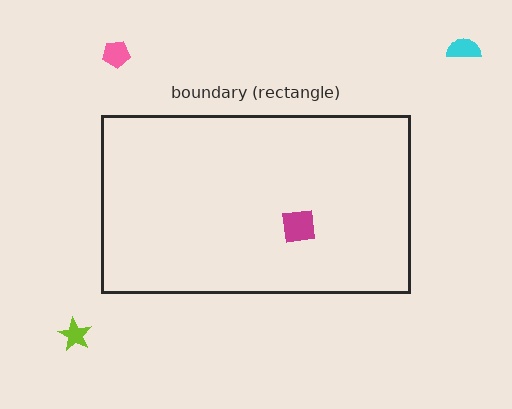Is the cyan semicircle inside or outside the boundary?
Outside.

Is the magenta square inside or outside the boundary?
Inside.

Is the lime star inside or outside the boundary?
Outside.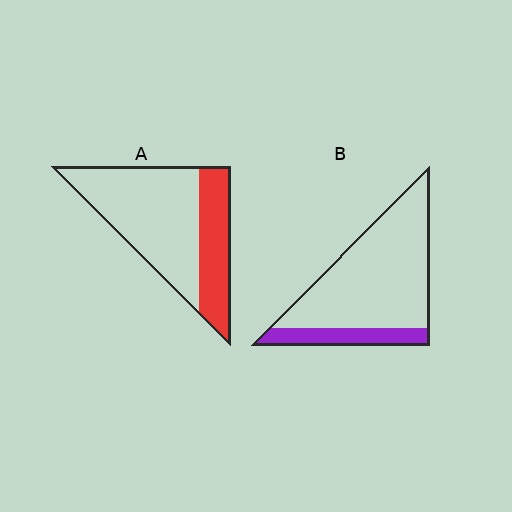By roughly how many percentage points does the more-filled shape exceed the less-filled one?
By roughly 15 percentage points (A over B).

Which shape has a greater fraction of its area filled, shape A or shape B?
Shape A.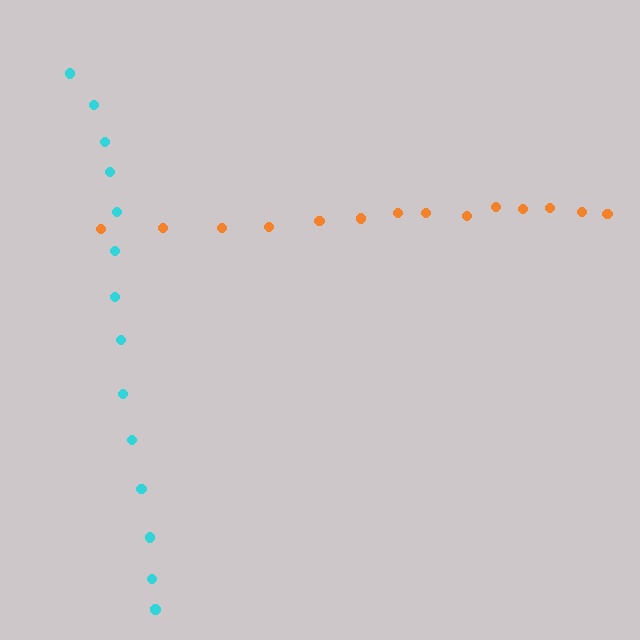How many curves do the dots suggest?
There are 2 distinct paths.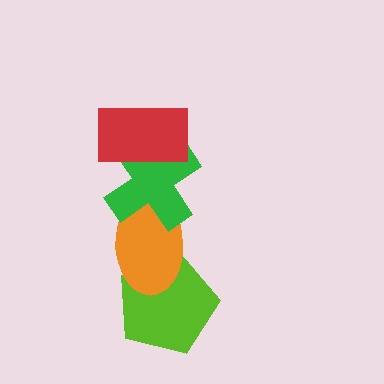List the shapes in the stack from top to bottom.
From top to bottom: the red rectangle, the green cross, the orange ellipse, the lime pentagon.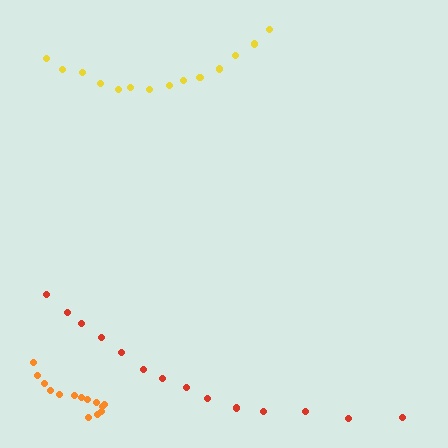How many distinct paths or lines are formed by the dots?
There are 3 distinct paths.